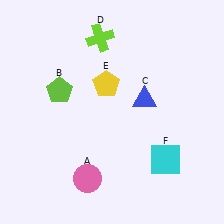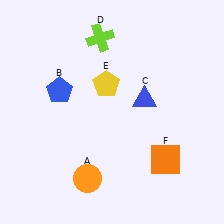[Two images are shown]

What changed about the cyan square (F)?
In Image 1, F is cyan. In Image 2, it changed to orange.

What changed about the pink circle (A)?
In Image 1, A is pink. In Image 2, it changed to orange.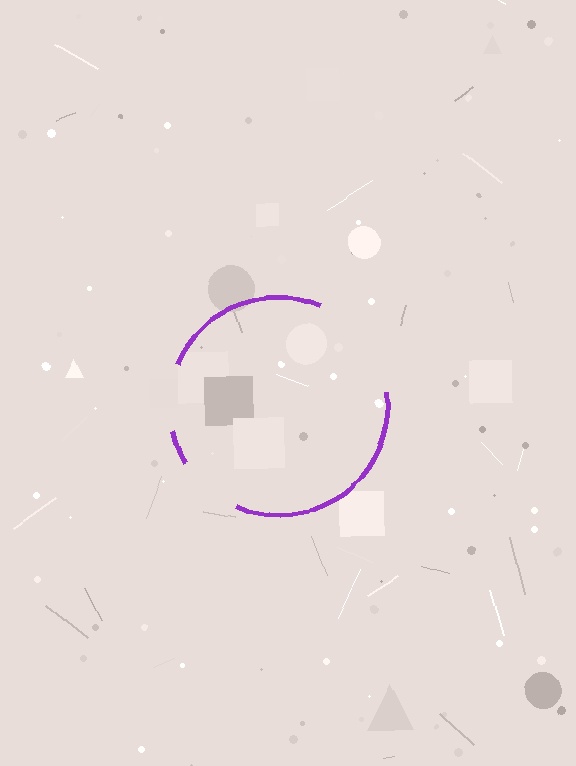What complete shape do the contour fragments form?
The contour fragments form a circle.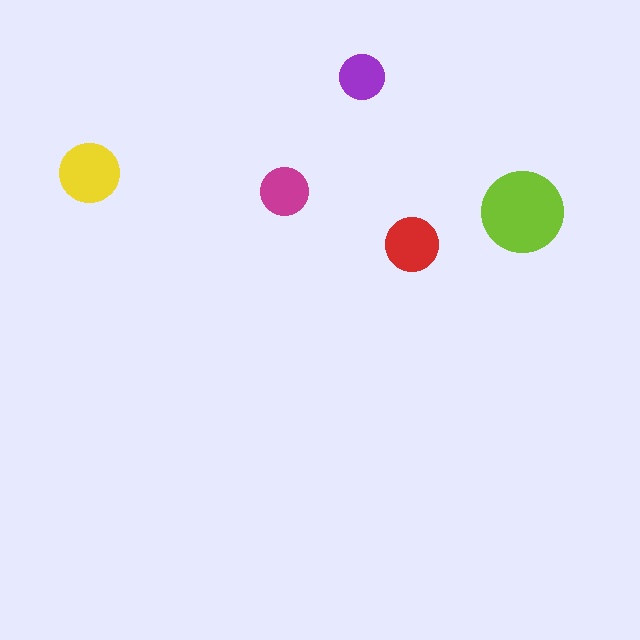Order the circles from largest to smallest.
the lime one, the yellow one, the red one, the magenta one, the purple one.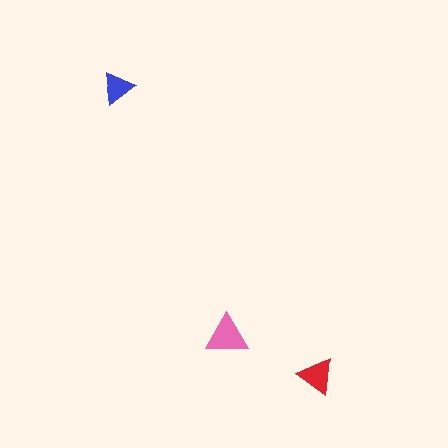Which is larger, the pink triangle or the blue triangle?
The pink one.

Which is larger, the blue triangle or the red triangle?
The red one.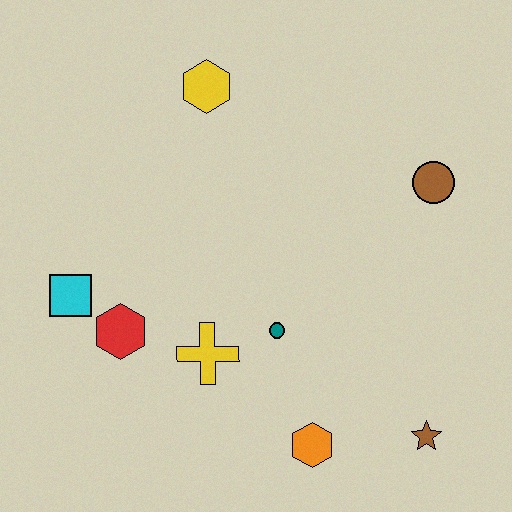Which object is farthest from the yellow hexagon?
The brown star is farthest from the yellow hexagon.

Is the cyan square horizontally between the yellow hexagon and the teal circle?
No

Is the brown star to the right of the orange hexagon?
Yes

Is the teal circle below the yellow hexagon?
Yes